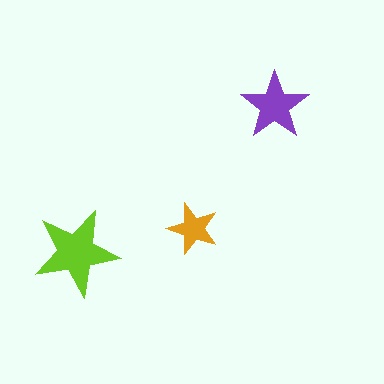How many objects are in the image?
There are 3 objects in the image.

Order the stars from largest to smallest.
the lime one, the purple one, the orange one.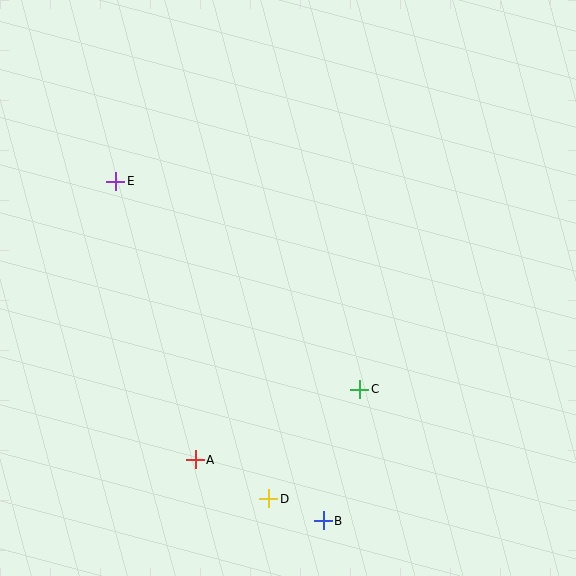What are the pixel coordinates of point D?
Point D is at (269, 499).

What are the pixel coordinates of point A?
Point A is at (195, 460).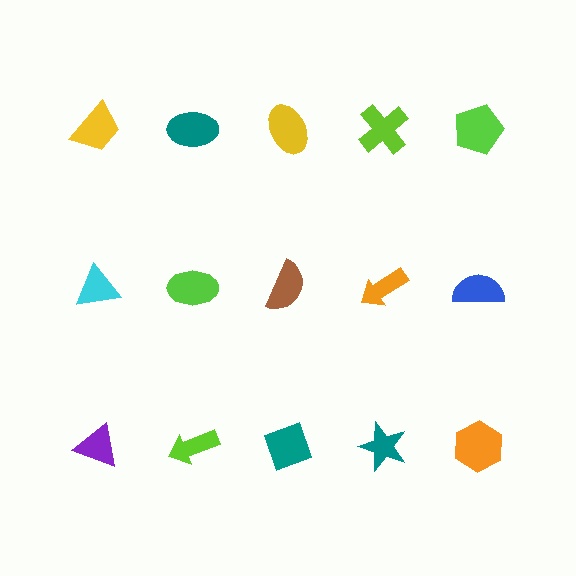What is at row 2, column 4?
An orange arrow.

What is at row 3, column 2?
A lime arrow.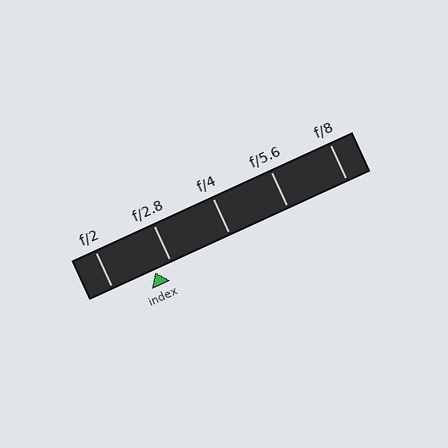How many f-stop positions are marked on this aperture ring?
There are 5 f-stop positions marked.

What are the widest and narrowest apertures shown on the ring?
The widest aperture shown is f/2 and the narrowest is f/8.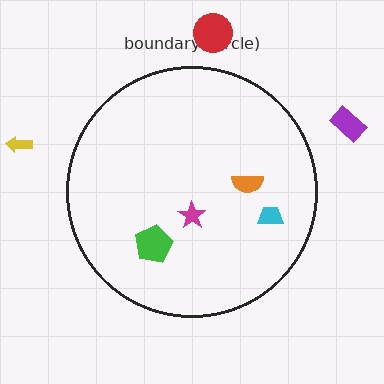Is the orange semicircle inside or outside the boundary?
Inside.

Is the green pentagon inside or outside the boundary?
Inside.